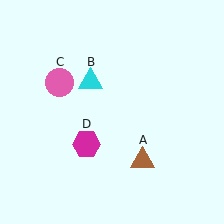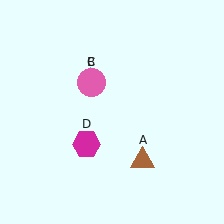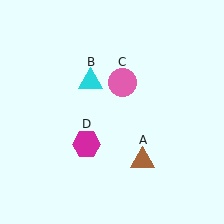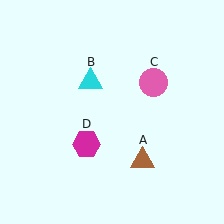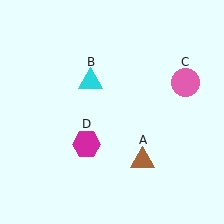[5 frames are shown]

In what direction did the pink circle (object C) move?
The pink circle (object C) moved right.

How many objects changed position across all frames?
1 object changed position: pink circle (object C).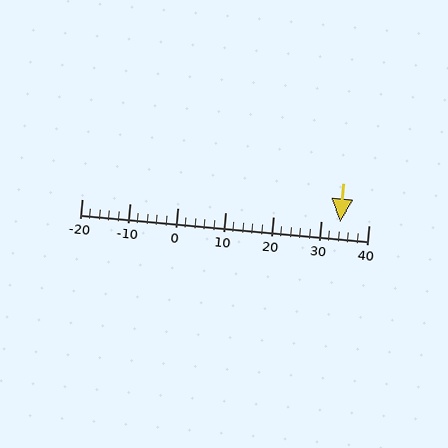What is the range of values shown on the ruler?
The ruler shows values from -20 to 40.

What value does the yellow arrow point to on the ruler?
The yellow arrow points to approximately 34.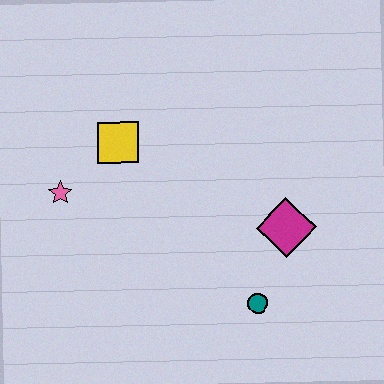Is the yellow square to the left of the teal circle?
Yes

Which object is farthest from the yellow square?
The teal circle is farthest from the yellow square.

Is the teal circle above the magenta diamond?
No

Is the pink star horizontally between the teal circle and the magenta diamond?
No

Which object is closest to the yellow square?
The pink star is closest to the yellow square.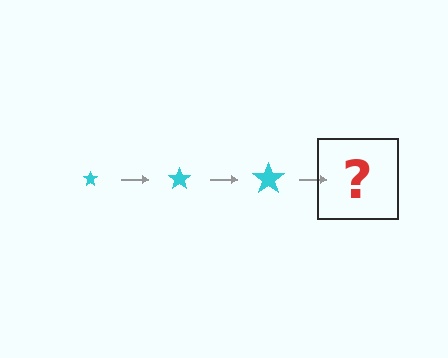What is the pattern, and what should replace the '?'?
The pattern is that the star gets progressively larger each step. The '?' should be a cyan star, larger than the previous one.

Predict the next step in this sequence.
The next step is a cyan star, larger than the previous one.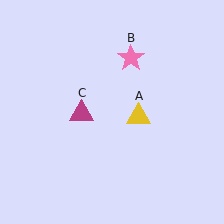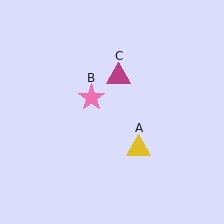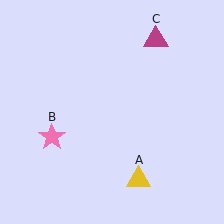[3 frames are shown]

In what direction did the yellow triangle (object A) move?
The yellow triangle (object A) moved down.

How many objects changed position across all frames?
3 objects changed position: yellow triangle (object A), pink star (object B), magenta triangle (object C).